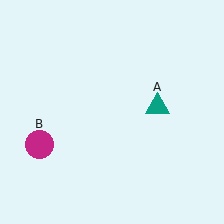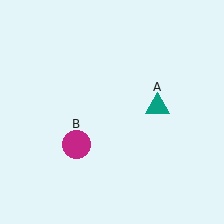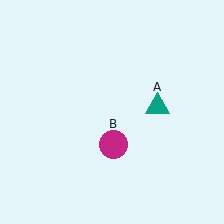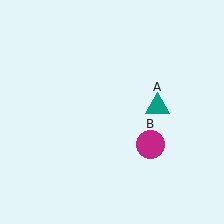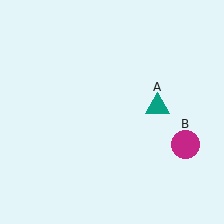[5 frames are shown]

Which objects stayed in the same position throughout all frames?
Teal triangle (object A) remained stationary.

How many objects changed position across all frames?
1 object changed position: magenta circle (object B).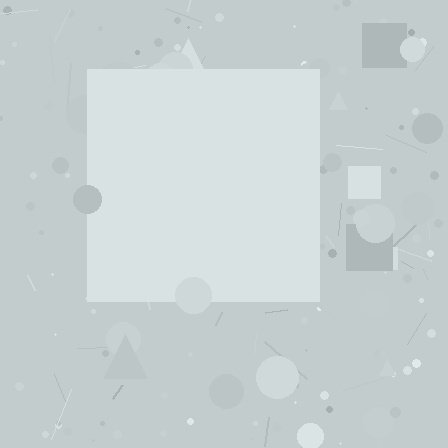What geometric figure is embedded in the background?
A square is embedded in the background.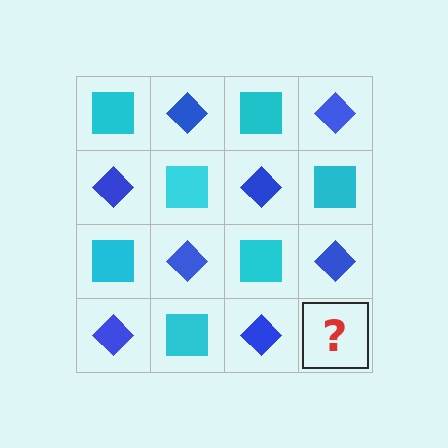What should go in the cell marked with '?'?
The missing cell should contain a cyan square.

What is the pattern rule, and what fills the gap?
The rule is that it alternates cyan square and blue diamond in a checkerboard pattern. The gap should be filled with a cyan square.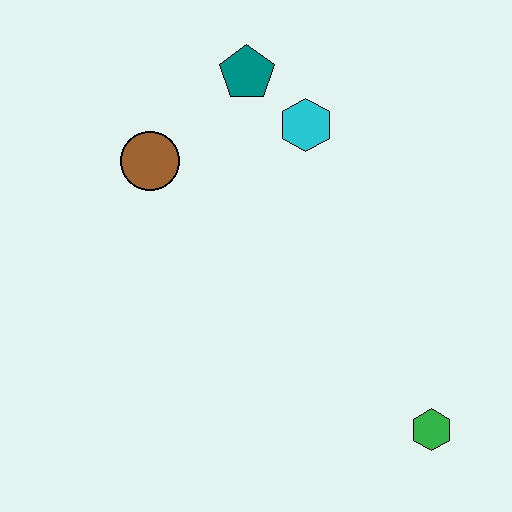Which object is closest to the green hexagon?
The cyan hexagon is closest to the green hexagon.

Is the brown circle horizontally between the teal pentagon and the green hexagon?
No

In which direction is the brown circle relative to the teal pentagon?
The brown circle is to the left of the teal pentagon.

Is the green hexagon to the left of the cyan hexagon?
No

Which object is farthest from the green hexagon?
The teal pentagon is farthest from the green hexagon.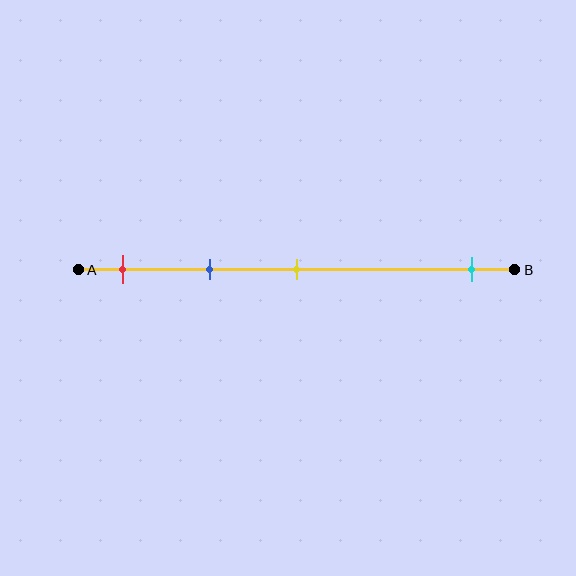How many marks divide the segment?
There are 4 marks dividing the segment.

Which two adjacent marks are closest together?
The red and blue marks are the closest adjacent pair.